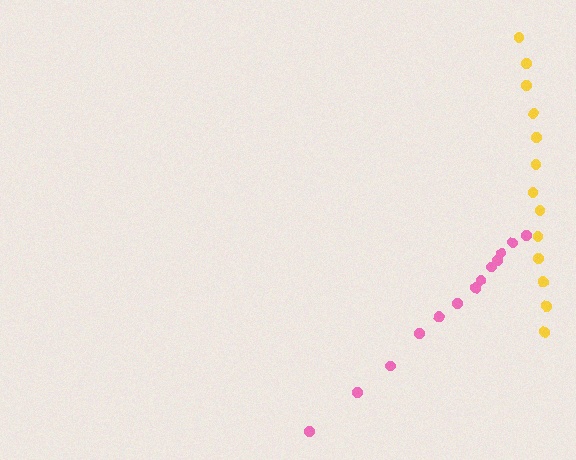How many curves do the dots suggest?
There are 2 distinct paths.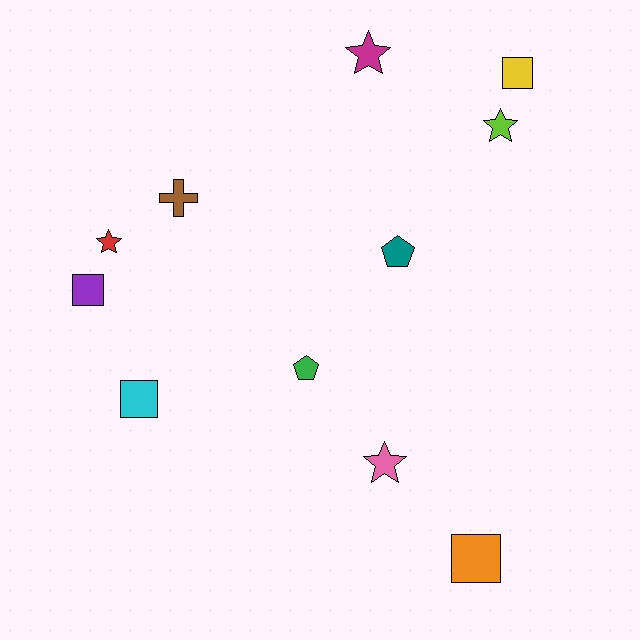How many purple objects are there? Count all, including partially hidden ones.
There is 1 purple object.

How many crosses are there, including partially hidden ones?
There is 1 cross.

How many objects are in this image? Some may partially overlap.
There are 11 objects.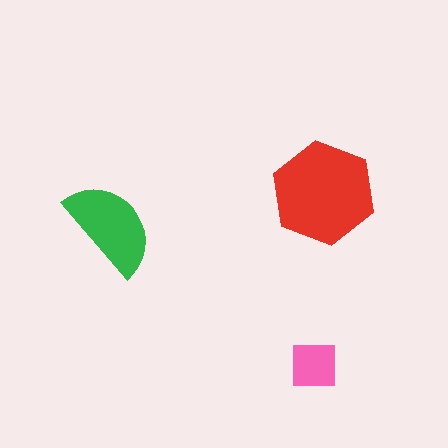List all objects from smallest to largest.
The pink square, the green semicircle, the red hexagon.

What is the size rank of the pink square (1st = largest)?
3rd.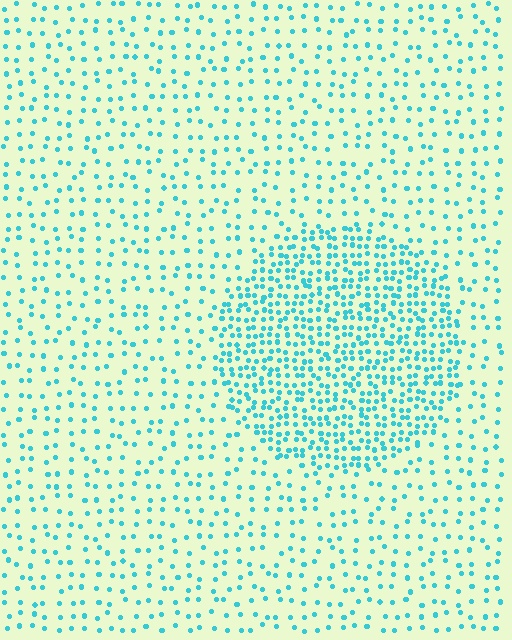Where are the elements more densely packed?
The elements are more densely packed inside the circle boundary.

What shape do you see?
I see a circle.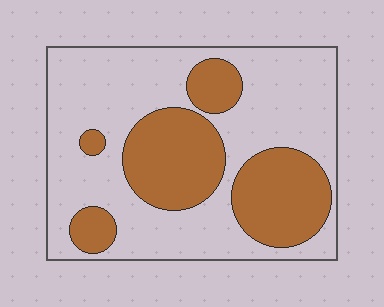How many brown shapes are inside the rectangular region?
5.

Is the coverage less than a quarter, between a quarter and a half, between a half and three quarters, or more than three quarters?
Between a quarter and a half.